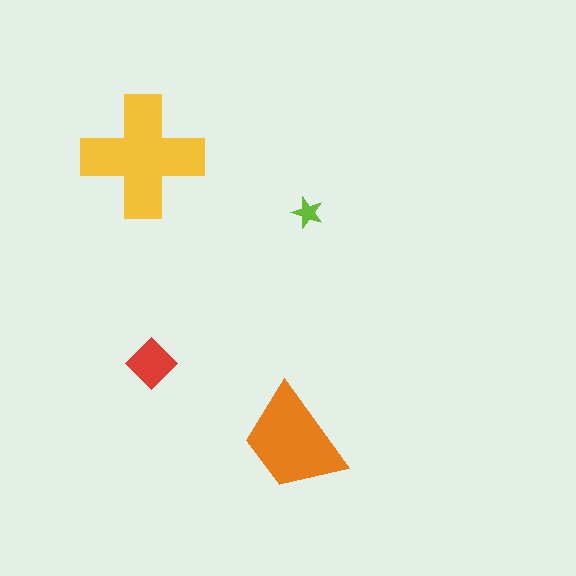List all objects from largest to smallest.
The yellow cross, the orange trapezoid, the red diamond, the lime star.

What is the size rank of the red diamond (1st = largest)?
3rd.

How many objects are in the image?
There are 4 objects in the image.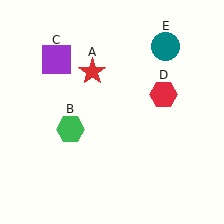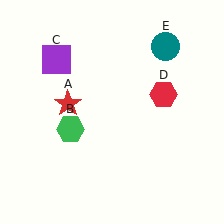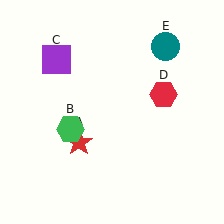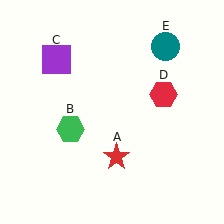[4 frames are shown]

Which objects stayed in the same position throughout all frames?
Green hexagon (object B) and purple square (object C) and red hexagon (object D) and teal circle (object E) remained stationary.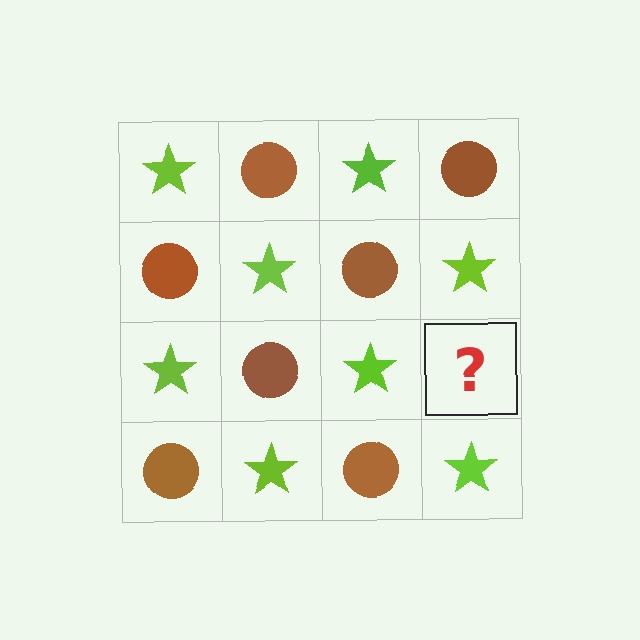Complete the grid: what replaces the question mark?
The question mark should be replaced with a brown circle.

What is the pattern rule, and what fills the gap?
The rule is that it alternates lime star and brown circle in a checkerboard pattern. The gap should be filled with a brown circle.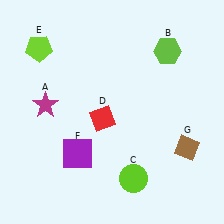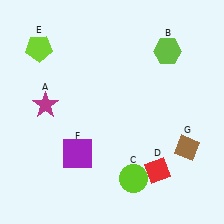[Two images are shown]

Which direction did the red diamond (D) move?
The red diamond (D) moved right.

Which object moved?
The red diamond (D) moved right.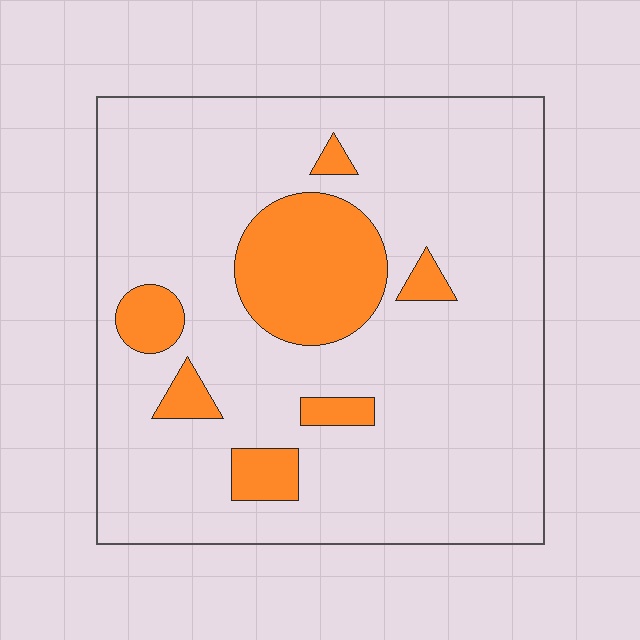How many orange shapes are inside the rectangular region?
7.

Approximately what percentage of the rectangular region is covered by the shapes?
Approximately 15%.